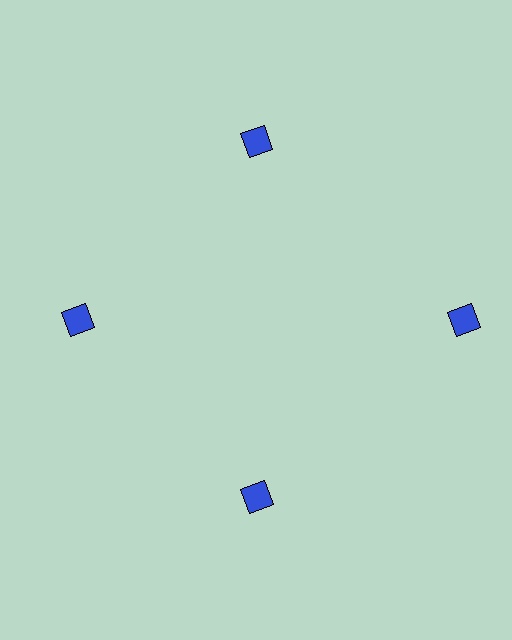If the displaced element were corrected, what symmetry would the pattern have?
It would have 4-fold rotational symmetry — the pattern would map onto itself every 90 degrees.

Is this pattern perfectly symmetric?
No. The 4 blue diamonds are arranged in a ring, but one element near the 3 o'clock position is pushed outward from the center, breaking the 4-fold rotational symmetry.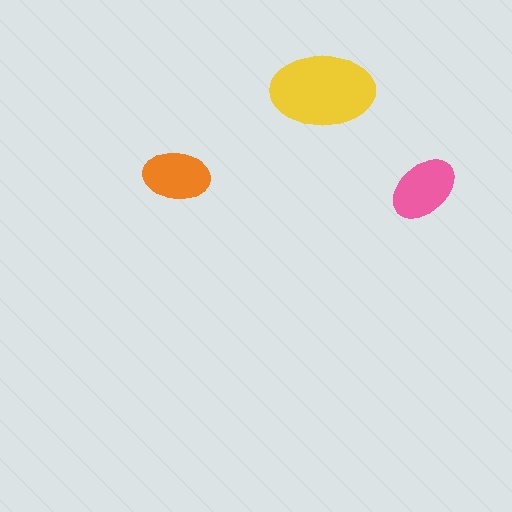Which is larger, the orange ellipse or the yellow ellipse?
The yellow one.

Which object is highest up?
The yellow ellipse is topmost.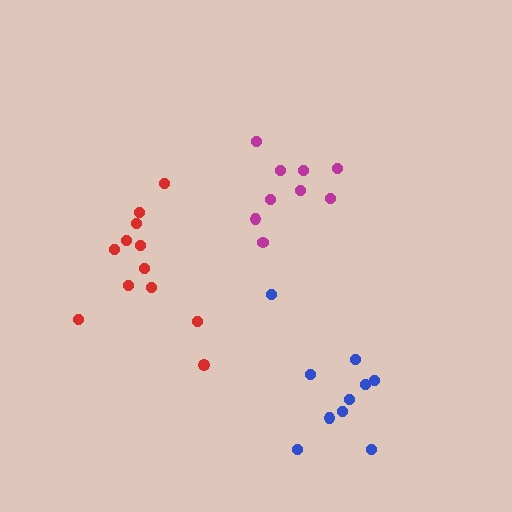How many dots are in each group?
Group 1: 9 dots, Group 2: 10 dots, Group 3: 12 dots (31 total).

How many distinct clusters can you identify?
There are 3 distinct clusters.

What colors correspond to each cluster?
The clusters are colored: magenta, blue, red.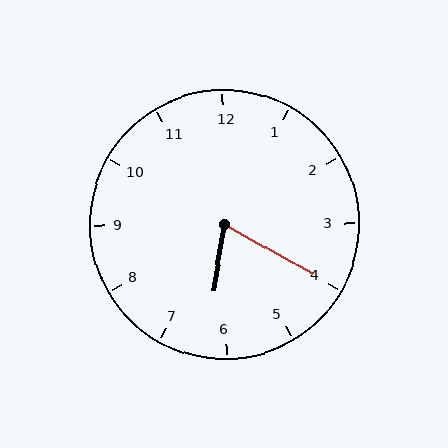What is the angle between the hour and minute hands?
Approximately 70 degrees.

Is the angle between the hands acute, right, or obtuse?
It is acute.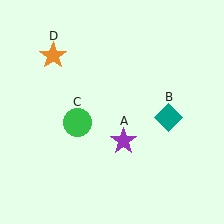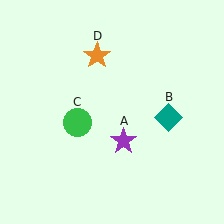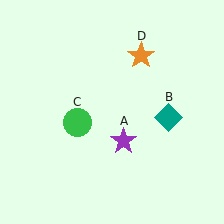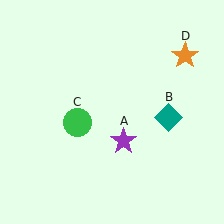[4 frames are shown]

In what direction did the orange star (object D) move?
The orange star (object D) moved right.